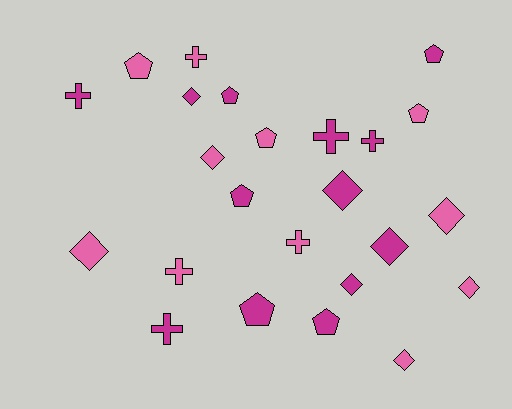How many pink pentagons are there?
There are 3 pink pentagons.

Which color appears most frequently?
Magenta, with 13 objects.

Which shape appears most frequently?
Diamond, with 9 objects.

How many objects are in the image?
There are 24 objects.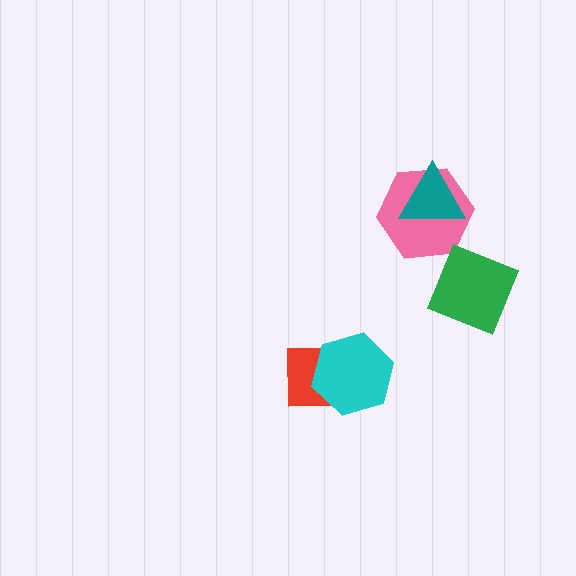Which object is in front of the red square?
The cyan hexagon is in front of the red square.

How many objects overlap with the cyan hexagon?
1 object overlaps with the cyan hexagon.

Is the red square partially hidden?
Yes, it is partially covered by another shape.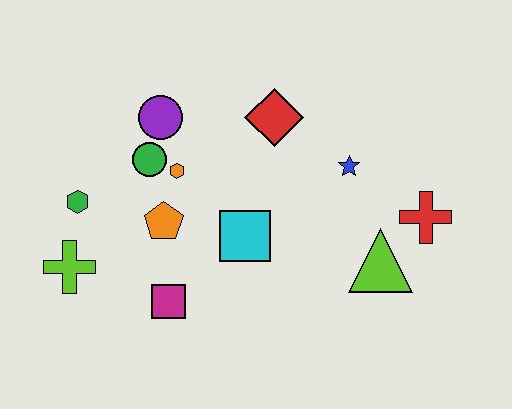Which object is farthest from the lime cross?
The red cross is farthest from the lime cross.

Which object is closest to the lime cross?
The green hexagon is closest to the lime cross.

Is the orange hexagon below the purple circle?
Yes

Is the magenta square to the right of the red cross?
No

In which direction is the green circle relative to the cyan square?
The green circle is to the left of the cyan square.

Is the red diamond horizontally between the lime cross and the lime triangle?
Yes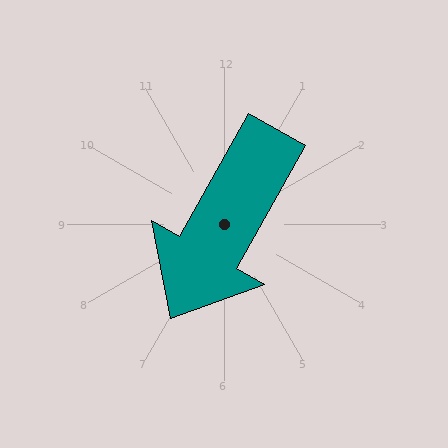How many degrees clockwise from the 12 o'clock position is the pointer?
Approximately 209 degrees.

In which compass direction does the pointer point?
Southwest.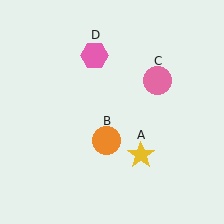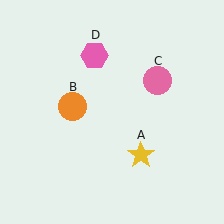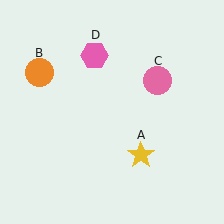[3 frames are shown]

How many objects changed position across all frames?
1 object changed position: orange circle (object B).